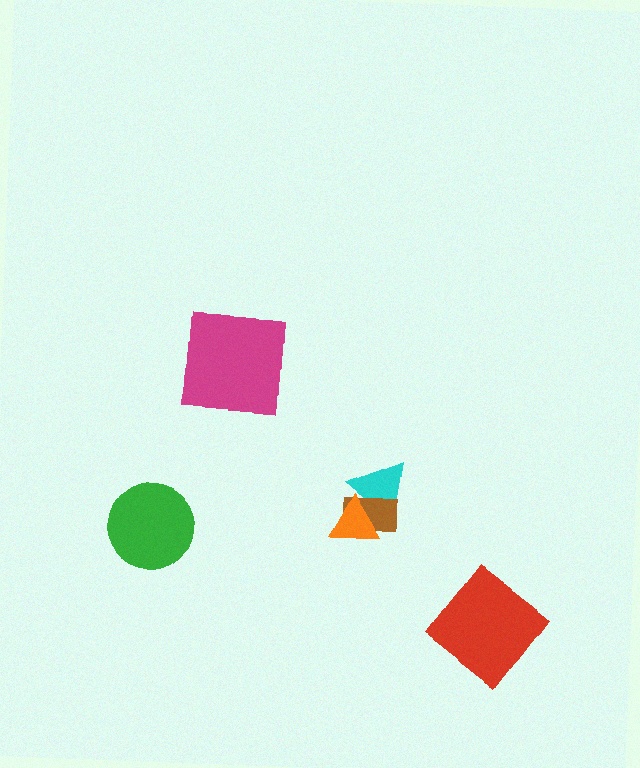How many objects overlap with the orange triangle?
2 objects overlap with the orange triangle.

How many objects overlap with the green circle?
0 objects overlap with the green circle.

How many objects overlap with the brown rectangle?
2 objects overlap with the brown rectangle.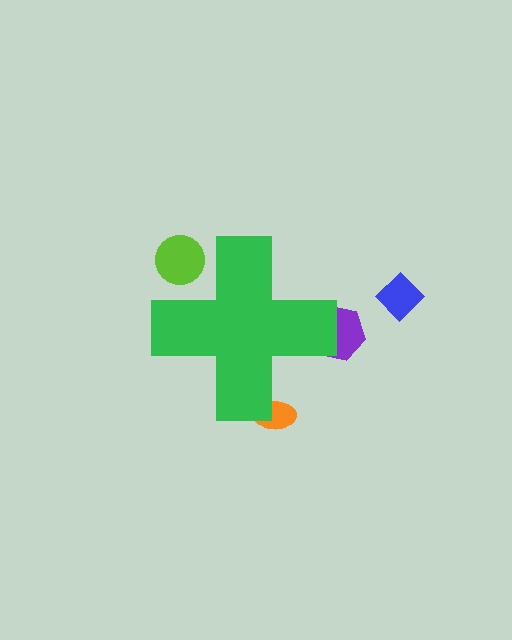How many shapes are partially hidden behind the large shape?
3 shapes are partially hidden.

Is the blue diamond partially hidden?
No, the blue diamond is fully visible.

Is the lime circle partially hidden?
Yes, the lime circle is partially hidden behind the green cross.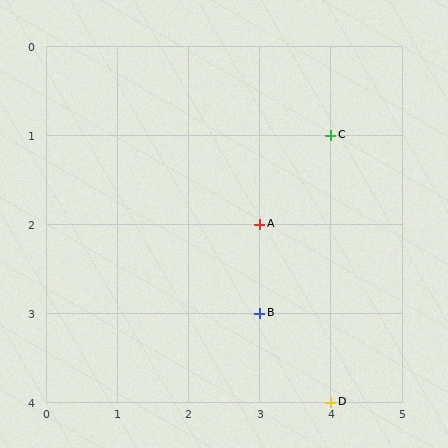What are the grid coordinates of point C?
Point C is at grid coordinates (4, 1).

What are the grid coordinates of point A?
Point A is at grid coordinates (3, 2).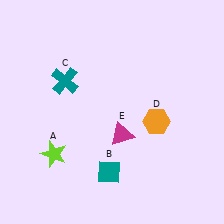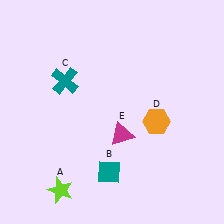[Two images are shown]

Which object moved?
The lime star (A) moved down.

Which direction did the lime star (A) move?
The lime star (A) moved down.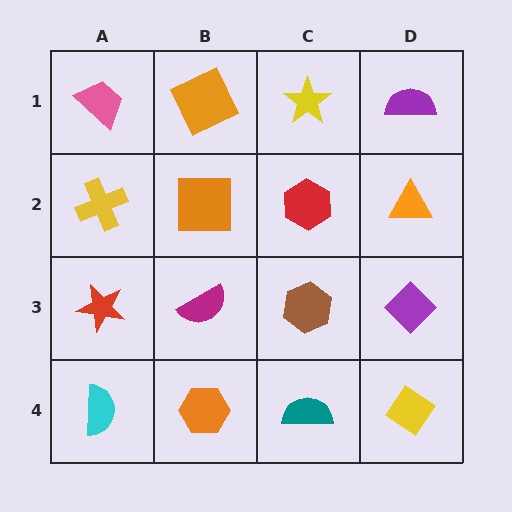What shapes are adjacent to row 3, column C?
A red hexagon (row 2, column C), a teal semicircle (row 4, column C), a magenta semicircle (row 3, column B), a purple diamond (row 3, column D).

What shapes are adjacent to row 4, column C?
A brown hexagon (row 3, column C), an orange hexagon (row 4, column B), a yellow diamond (row 4, column D).